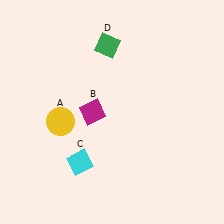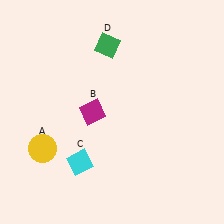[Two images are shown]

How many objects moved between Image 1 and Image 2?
1 object moved between the two images.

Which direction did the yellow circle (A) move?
The yellow circle (A) moved down.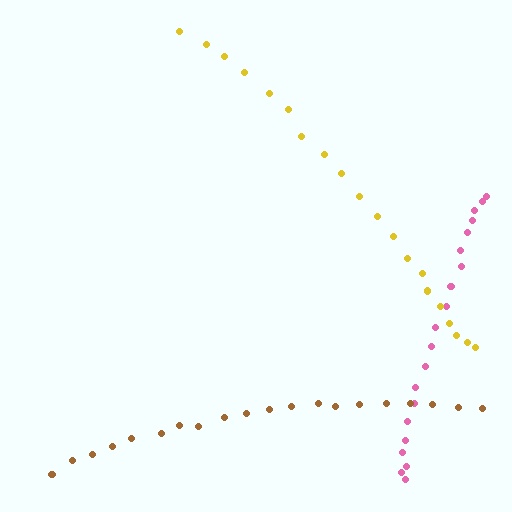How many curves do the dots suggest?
There are 3 distinct paths.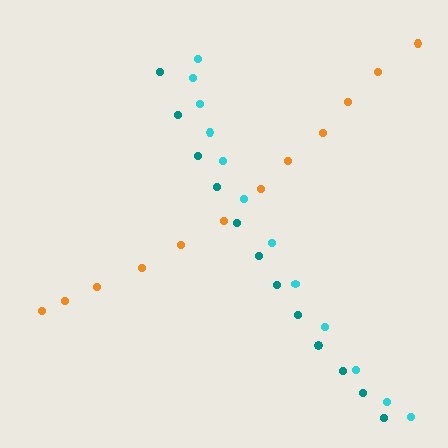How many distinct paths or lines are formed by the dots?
There are 3 distinct paths.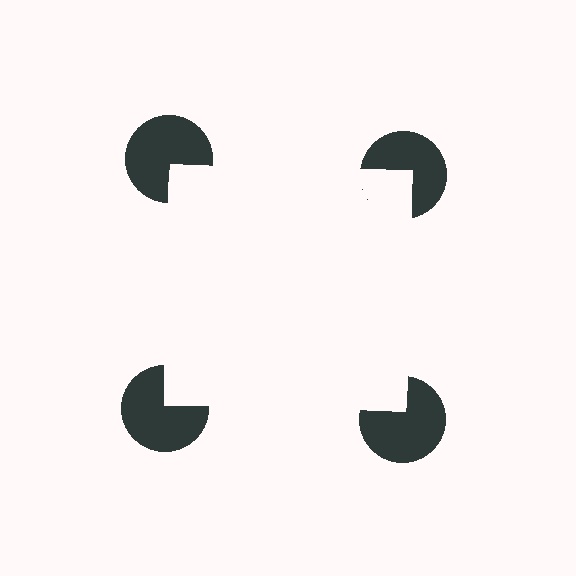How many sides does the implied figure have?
4 sides.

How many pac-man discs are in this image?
There are 4 — one at each vertex of the illusory square.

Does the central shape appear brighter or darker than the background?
It typically appears slightly brighter than the background, even though no actual brightness change is drawn.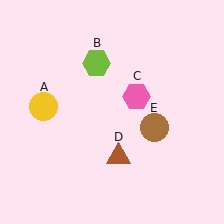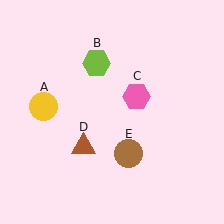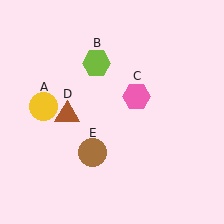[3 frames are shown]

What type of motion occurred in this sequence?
The brown triangle (object D), brown circle (object E) rotated clockwise around the center of the scene.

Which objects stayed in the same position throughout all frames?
Yellow circle (object A) and lime hexagon (object B) and pink hexagon (object C) remained stationary.